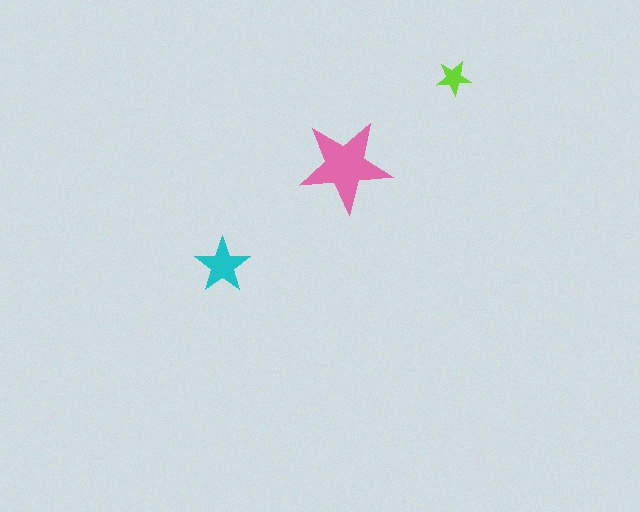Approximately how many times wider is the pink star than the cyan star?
About 1.5 times wider.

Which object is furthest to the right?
The lime star is rightmost.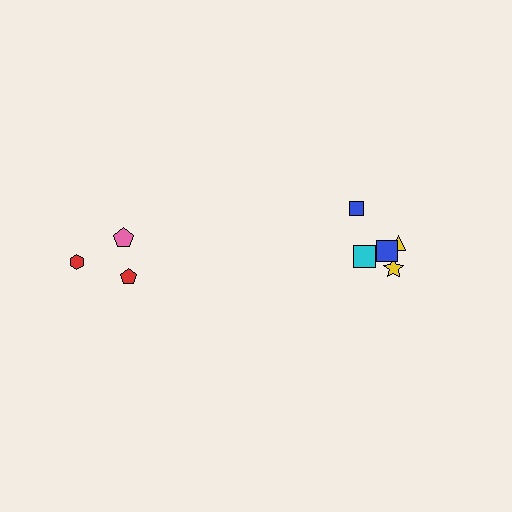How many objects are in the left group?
There are 3 objects.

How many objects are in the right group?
There are 5 objects.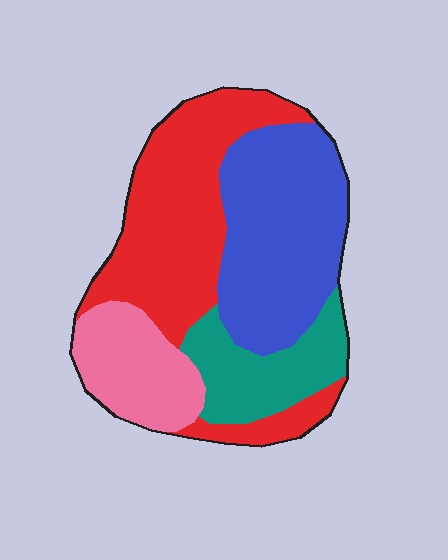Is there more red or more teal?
Red.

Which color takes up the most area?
Red, at roughly 35%.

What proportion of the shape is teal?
Teal covers 16% of the shape.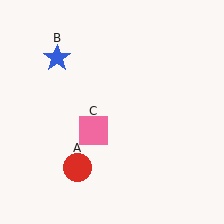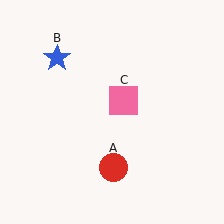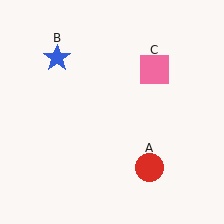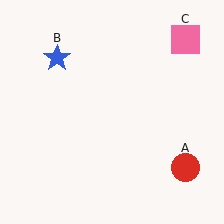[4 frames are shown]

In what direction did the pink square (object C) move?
The pink square (object C) moved up and to the right.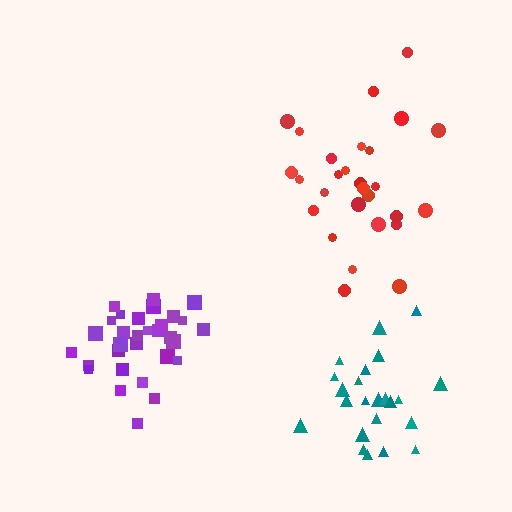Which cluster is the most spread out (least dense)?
Red.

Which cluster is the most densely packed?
Purple.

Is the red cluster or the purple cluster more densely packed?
Purple.